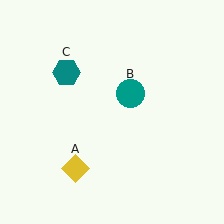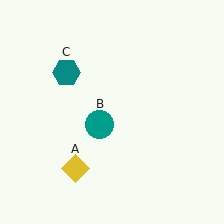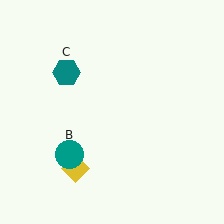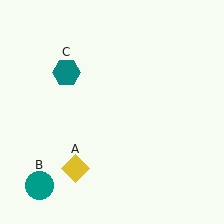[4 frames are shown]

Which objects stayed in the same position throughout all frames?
Yellow diamond (object A) and teal hexagon (object C) remained stationary.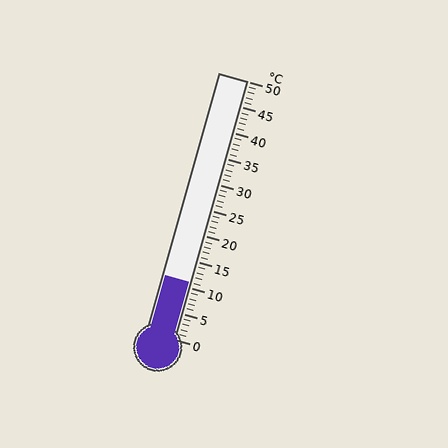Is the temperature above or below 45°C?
The temperature is below 45°C.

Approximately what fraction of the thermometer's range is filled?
The thermometer is filled to approximately 20% of its range.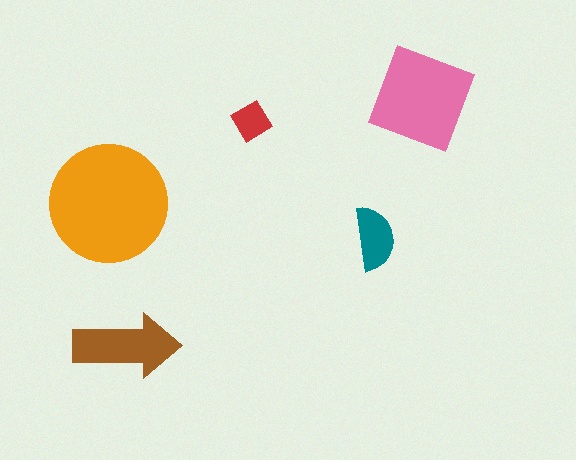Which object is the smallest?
The red diamond.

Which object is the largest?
The orange circle.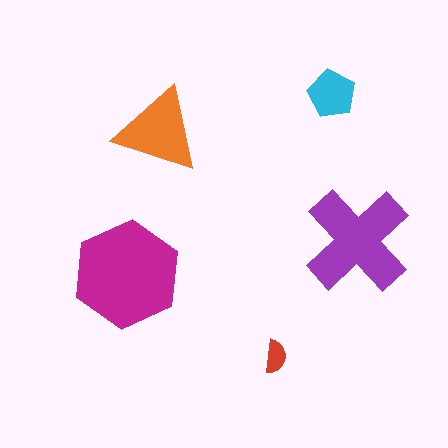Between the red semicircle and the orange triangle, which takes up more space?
The orange triangle.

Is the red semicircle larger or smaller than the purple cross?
Smaller.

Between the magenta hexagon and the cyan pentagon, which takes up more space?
The magenta hexagon.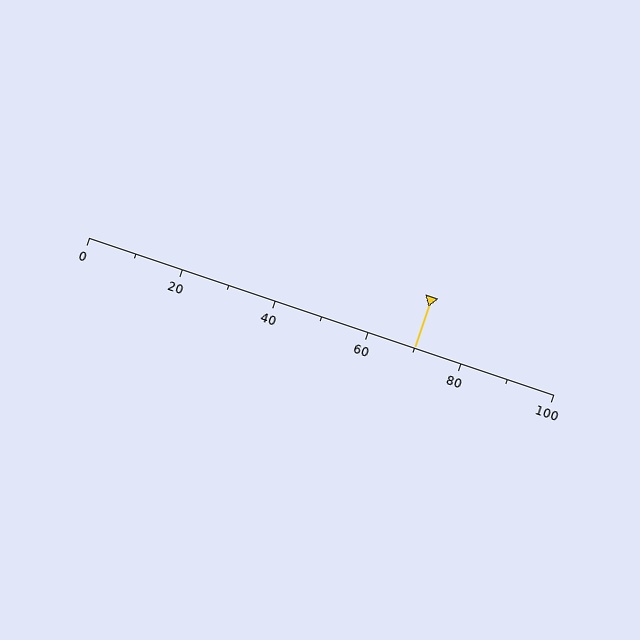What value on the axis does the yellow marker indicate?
The marker indicates approximately 70.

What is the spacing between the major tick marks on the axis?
The major ticks are spaced 20 apart.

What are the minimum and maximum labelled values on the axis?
The axis runs from 0 to 100.